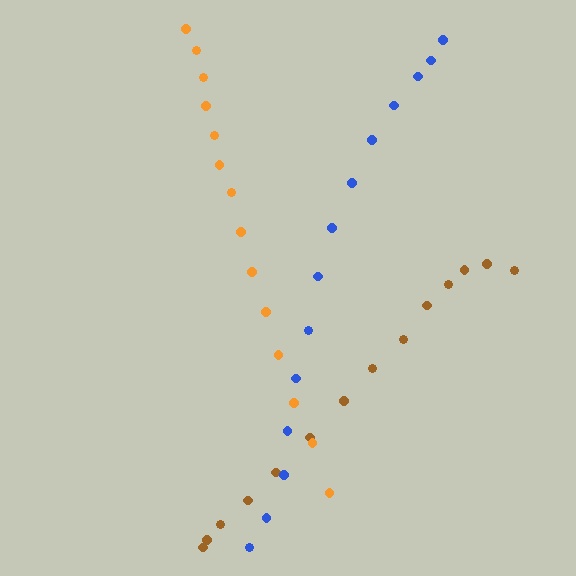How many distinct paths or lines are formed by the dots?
There are 3 distinct paths.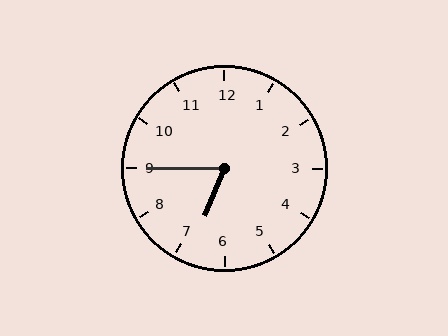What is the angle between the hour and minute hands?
Approximately 68 degrees.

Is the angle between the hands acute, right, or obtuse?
It is acute.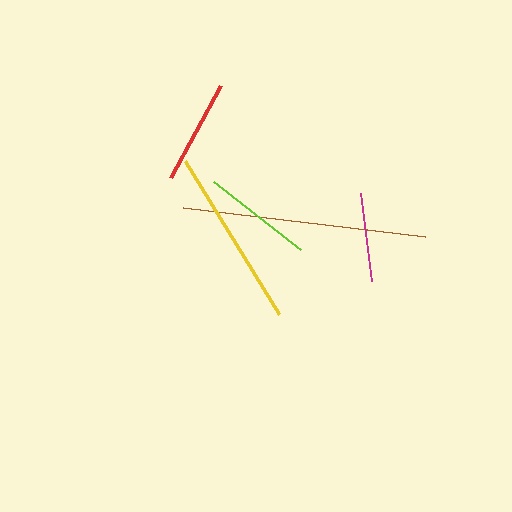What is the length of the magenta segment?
The magenta segment is approximately 88 pixels long.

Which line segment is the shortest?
The magenta line is the shortest at approximately 88 pixels.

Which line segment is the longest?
The brown line is the longest at approximately 244 pixels.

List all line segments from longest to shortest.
From longest to shortest: brown, yellow, lime, red, magenta.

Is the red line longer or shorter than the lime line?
The lime line is longer than the red line.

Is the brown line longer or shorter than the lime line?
The brown line is longer than the lime line.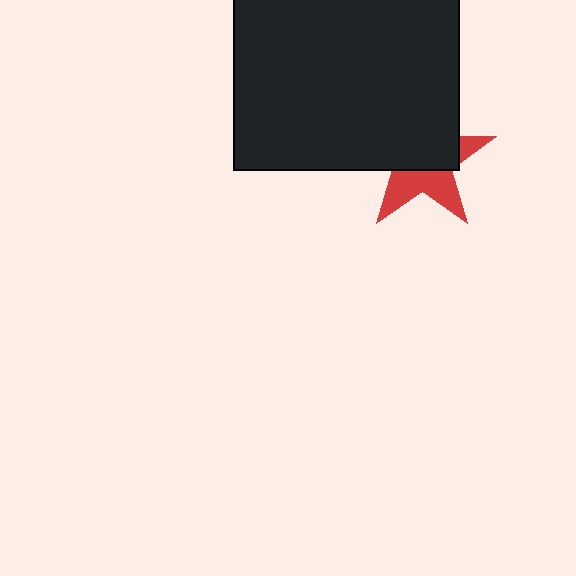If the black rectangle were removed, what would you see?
You would see the complete red star.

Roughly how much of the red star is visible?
A small part of it is visible (roughly 43%).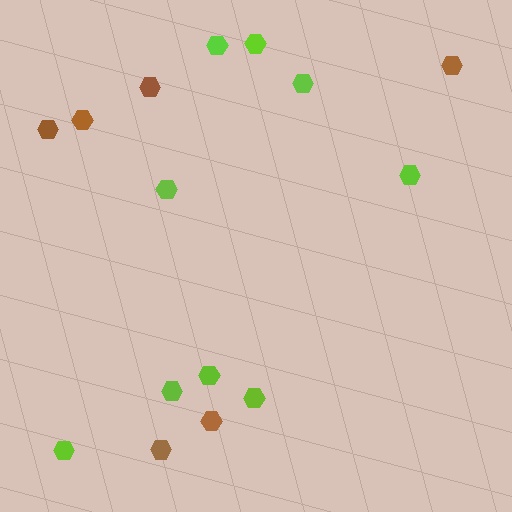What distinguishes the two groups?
There are 2 groups: one group of brown hexagons (6) and one group of lime hexagons (9).